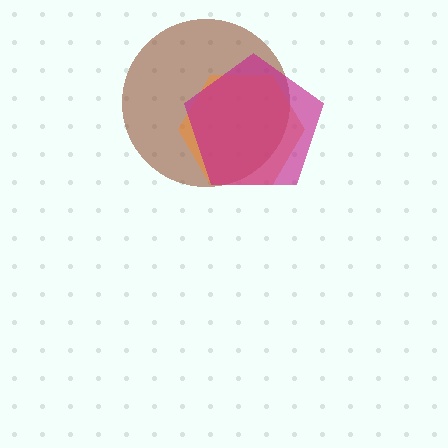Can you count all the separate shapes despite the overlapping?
Yes, there are 3 separate shapes.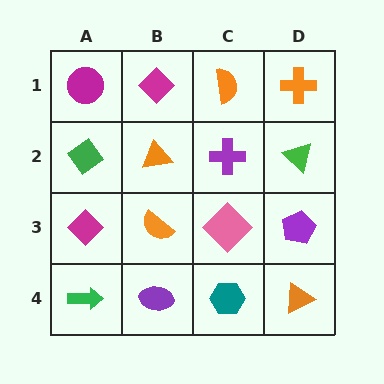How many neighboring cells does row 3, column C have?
4.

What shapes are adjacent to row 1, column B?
An orange triangle (row 2, column B), a magenta circle (row 1, column A), an orange semicircle (row 1, column C).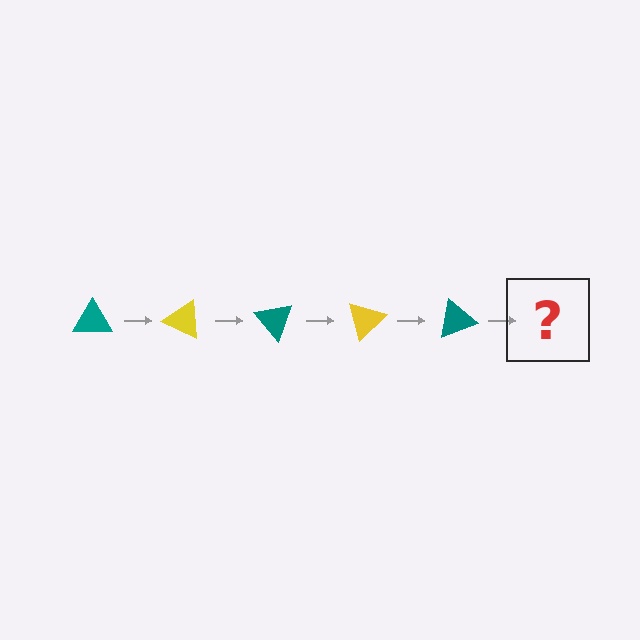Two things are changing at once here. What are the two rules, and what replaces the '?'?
The two rules are that it rotates 25 degrees each step and the color cycles through teal and yellow. The '?' should be a yellow triangle, rotated 125 degrees from the start.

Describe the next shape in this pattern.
It should be a yellow triangle, rotated 125 degrees from the start.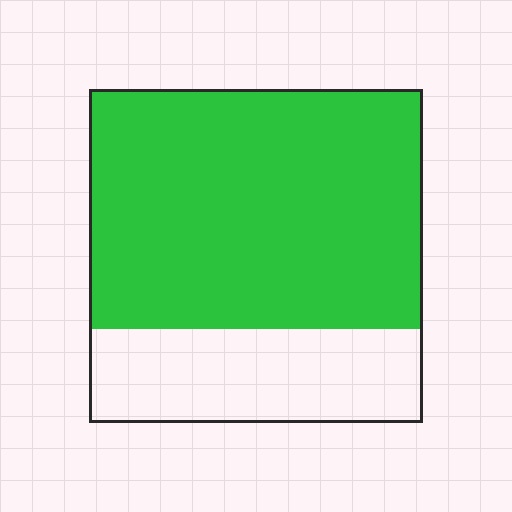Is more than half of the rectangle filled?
Yes.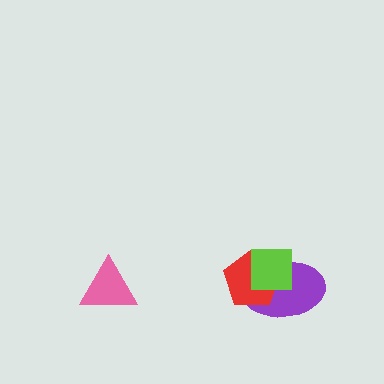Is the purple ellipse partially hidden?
Yes, it is partially covered by another shape.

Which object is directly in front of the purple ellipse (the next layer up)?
The red pentagon is directly in front of the purple ellipse.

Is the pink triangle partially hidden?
No, no other shape covers it.